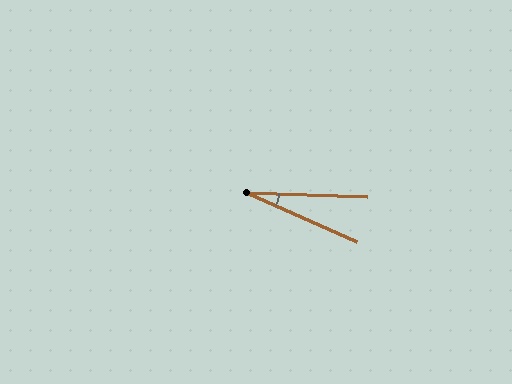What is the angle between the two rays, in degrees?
Approximately 22 degrees.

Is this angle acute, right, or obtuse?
It is acute.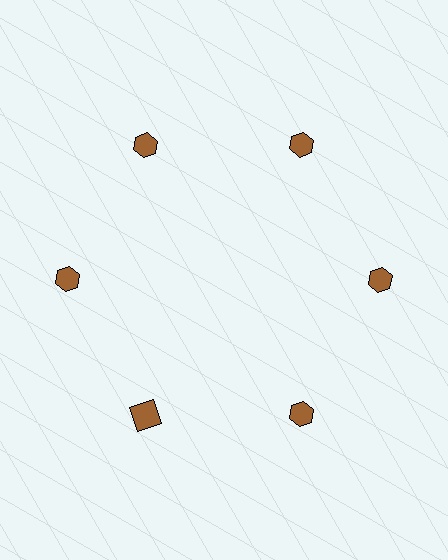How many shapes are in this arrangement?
There are 6 shapes arranged in a ring pattern.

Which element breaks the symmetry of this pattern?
The brown square at roughly the 7 o'clock position breaks the symmetry. All other shapes are brown hexagons.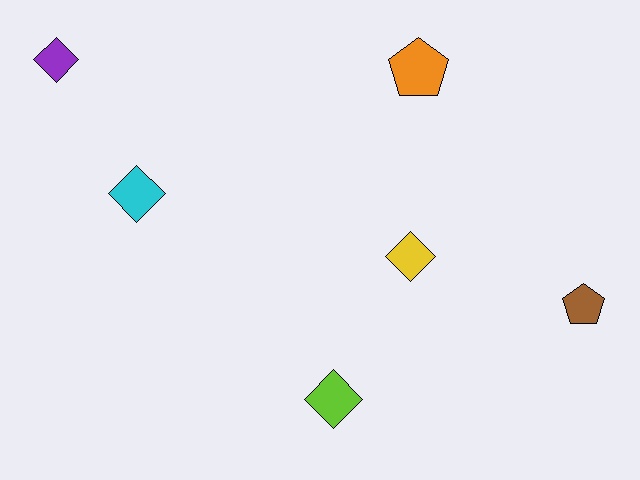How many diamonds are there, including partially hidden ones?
There are 4 diamonds.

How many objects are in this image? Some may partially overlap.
There are 6 objects.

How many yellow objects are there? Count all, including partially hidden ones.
There is 1 yellow object.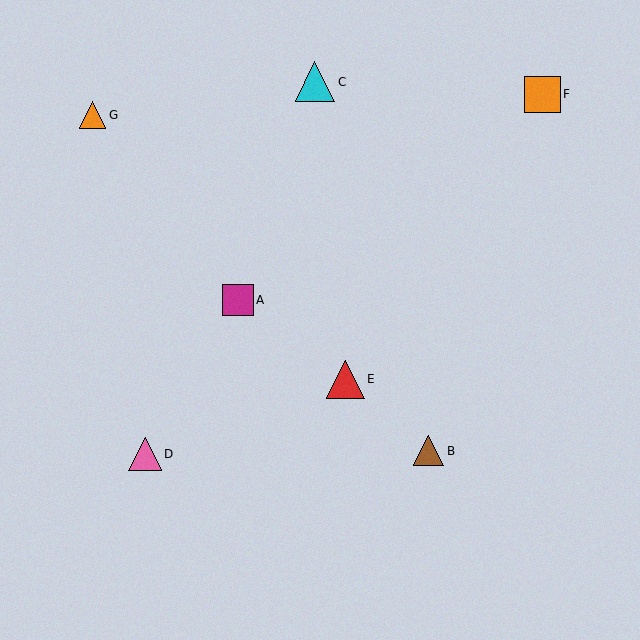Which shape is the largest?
The cyan triangle (labeled C) is the largest.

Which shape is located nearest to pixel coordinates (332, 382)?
The red triangle (labeled E) at (345, 379) is nearest to that location.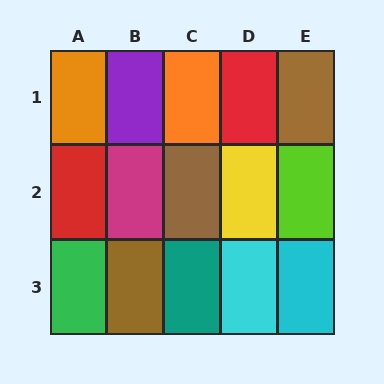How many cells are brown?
3 cells are brown.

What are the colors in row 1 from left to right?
Orange, purple, orange, red, brown.